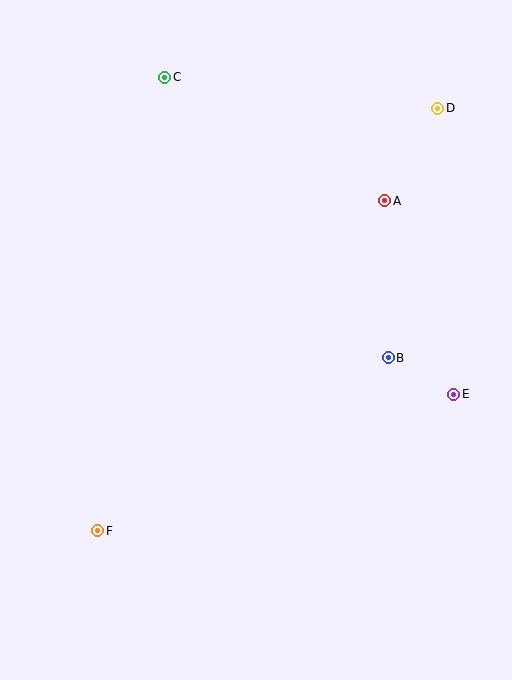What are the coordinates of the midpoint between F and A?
The midpoint between F and A is at (241, 366).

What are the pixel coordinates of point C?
Point C is at (164, 77).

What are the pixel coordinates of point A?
Point A is at (385, 201).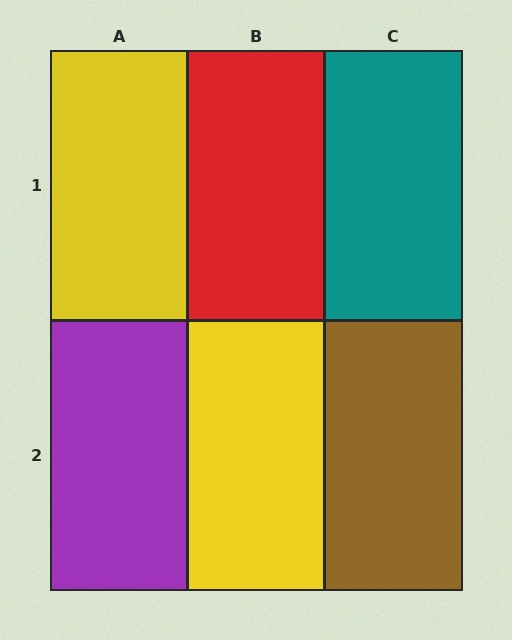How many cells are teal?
1 cell is teal.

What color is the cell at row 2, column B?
Yellow.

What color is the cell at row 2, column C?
Brown.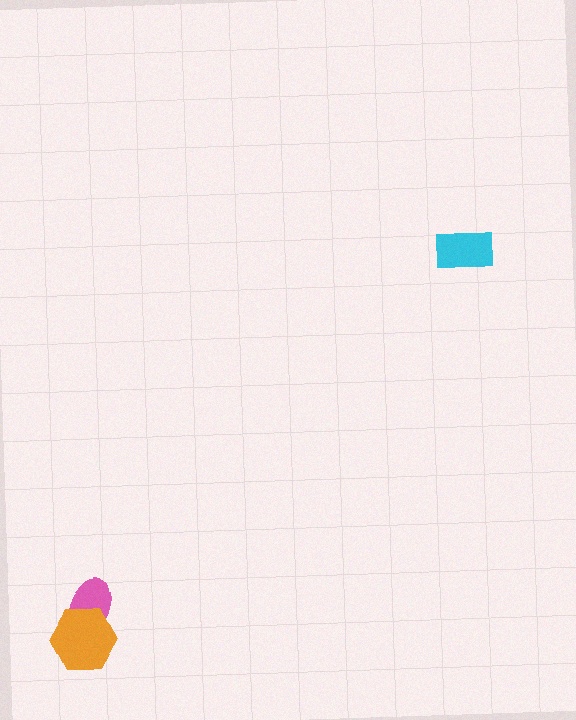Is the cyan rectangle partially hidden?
No, no other shape covers it.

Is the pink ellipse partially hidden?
Yes, it is partially covered by another shape.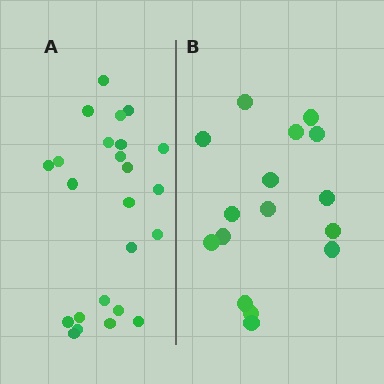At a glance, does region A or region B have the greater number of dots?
Region A (the left region) has more dots.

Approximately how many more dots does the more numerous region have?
Region A has roughly 8 or so more dots than region B.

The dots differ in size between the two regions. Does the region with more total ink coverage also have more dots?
No. Region B has more total ink coverage because its dots are larger, but region A actually contains more individual dots. Total area can be misleading — the number of items is what matters here.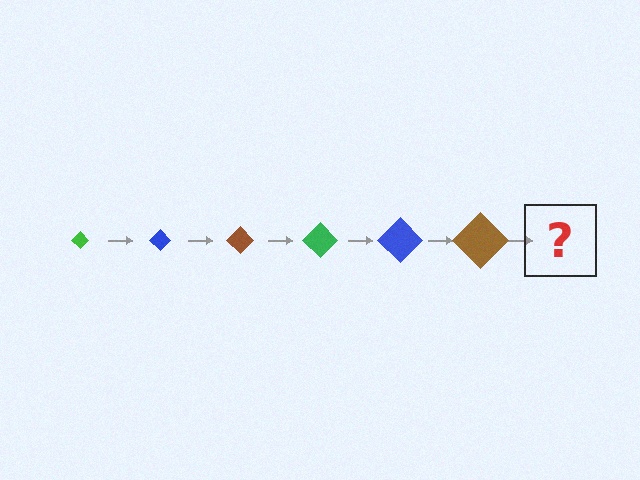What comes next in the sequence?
The next element should be a green diamond, larger than the previous one.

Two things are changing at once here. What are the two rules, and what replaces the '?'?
The two rules are that the diamond grows larger each step and the color cycles through green, blue, and brown. The '?' should be a green diamond, larger than the previous one.